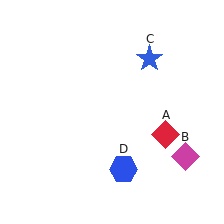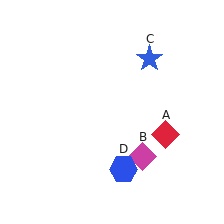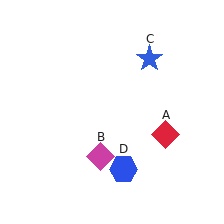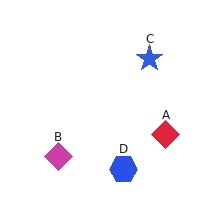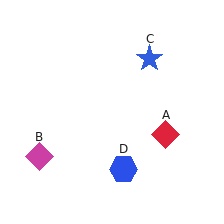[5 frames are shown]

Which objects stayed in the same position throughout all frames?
Red diamond (object A) and blue star (object C) and blue hexagon (object D) remained stationary.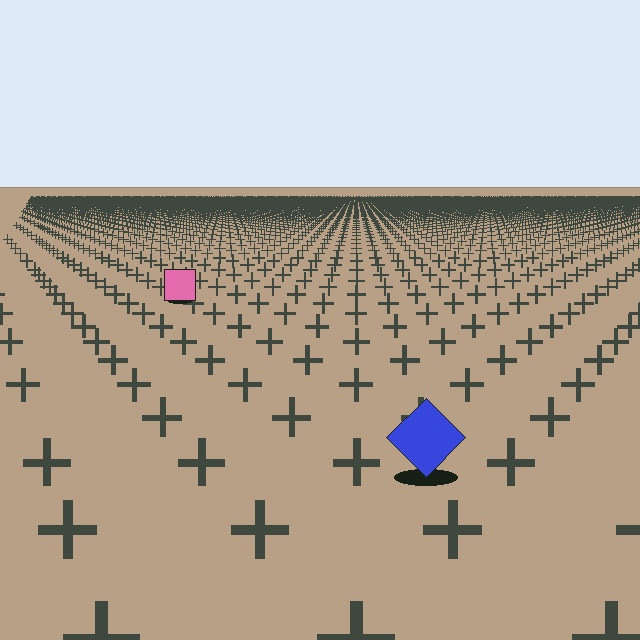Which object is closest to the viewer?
The blue diamond is closest. The texture marks near it are larger and more spread out.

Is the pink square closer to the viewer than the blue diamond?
No. The blue diamond is closer — you can tell from the texture gradient: the ground texture is coarser near it.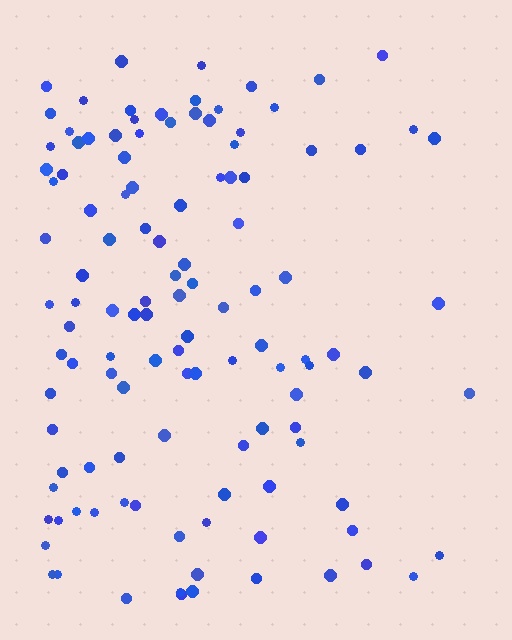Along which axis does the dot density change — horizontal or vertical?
Horizontal.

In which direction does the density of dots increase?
From right to left, with the left side densest.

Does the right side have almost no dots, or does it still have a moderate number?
Still a moderate number, just noticeably fewer than the left.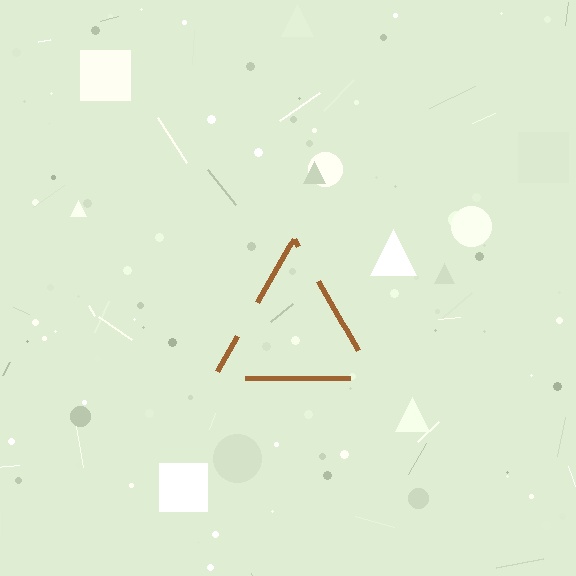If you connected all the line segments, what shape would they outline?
They would outline a triangle.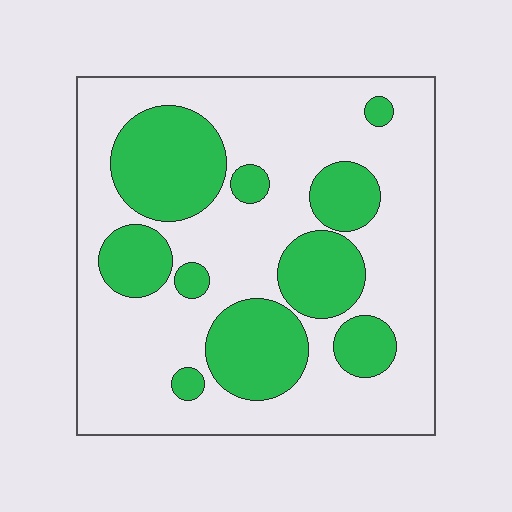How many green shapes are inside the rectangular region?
10.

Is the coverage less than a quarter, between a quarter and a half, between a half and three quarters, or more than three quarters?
Between a quarter and a half.